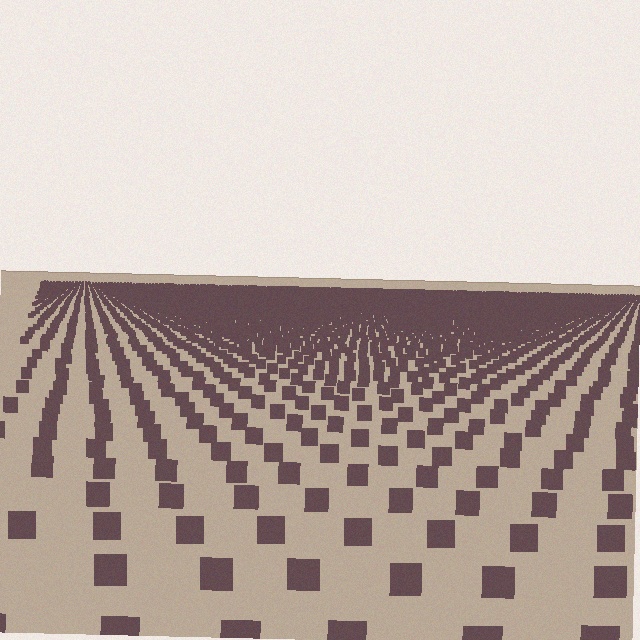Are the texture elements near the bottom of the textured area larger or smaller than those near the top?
Larger. Near the bottom, elements are closer to the viewer and appear at a bigger on-screen size.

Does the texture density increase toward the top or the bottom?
Density increases toward the top.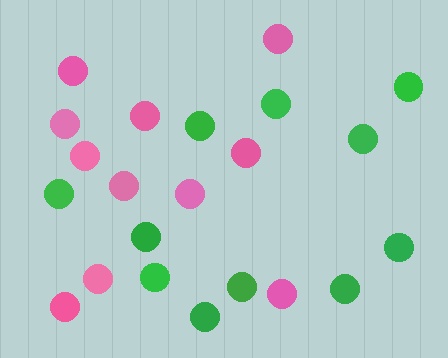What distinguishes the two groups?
There are 2 groups: one group of green circles (11) and one group of pink circles (11).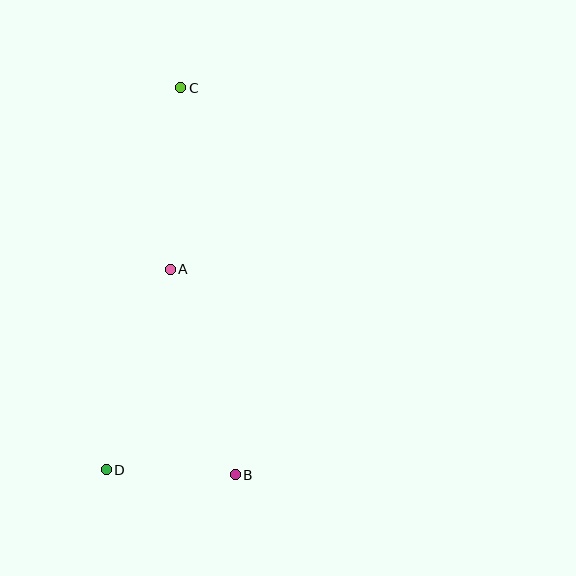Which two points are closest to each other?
Points B and D are closest to each other.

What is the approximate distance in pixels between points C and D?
The distance between C and D is approximately 389 pixels.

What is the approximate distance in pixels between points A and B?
The distance between A and B is approximately 215 pixels.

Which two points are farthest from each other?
Points B and C are farthest from each other.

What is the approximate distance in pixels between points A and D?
The distance between A and D is approximately 210 pixels.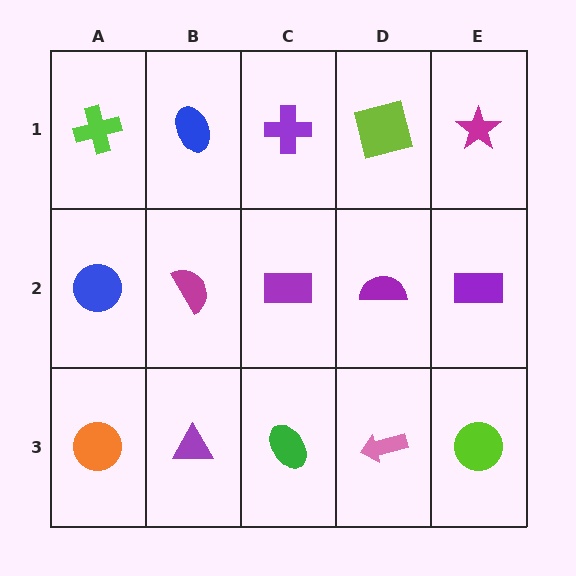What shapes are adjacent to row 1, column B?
A magenta semicircle (row 2, column B), a lime cross (row 1, column A), a purple cross (row 1, column C).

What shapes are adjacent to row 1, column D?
A purple semicircle (row 2, column D), a purple cross (row 1, column C), a magenta star (row 1, column E).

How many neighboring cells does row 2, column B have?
4.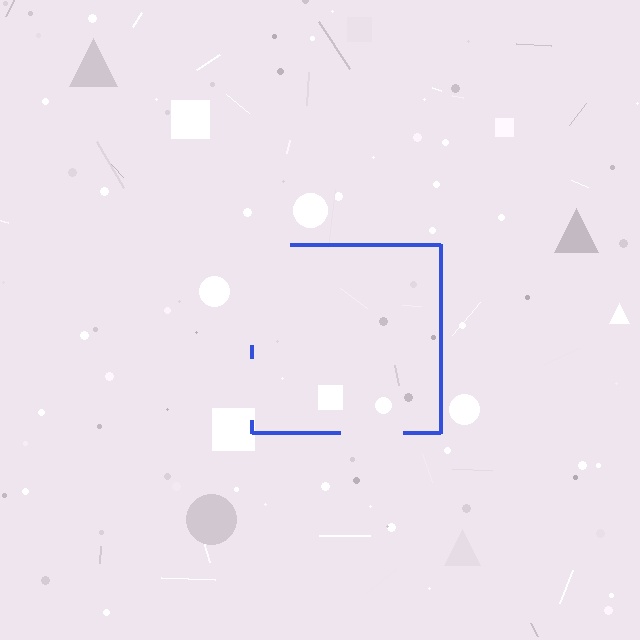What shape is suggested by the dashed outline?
The dashed outline suggests a square.